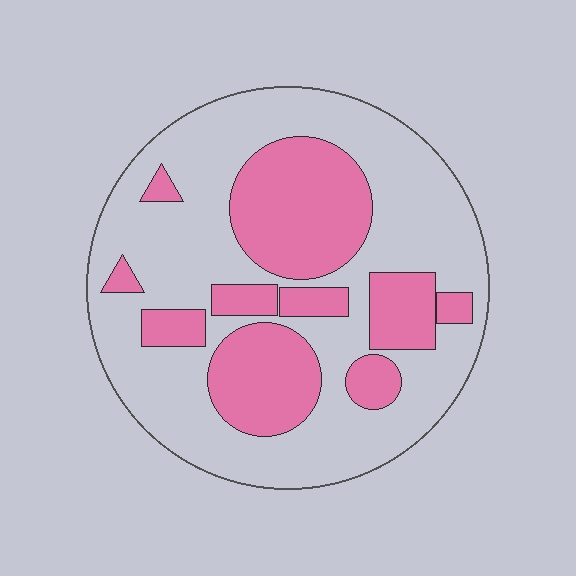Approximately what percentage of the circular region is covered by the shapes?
Approximately 35%.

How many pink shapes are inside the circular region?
10.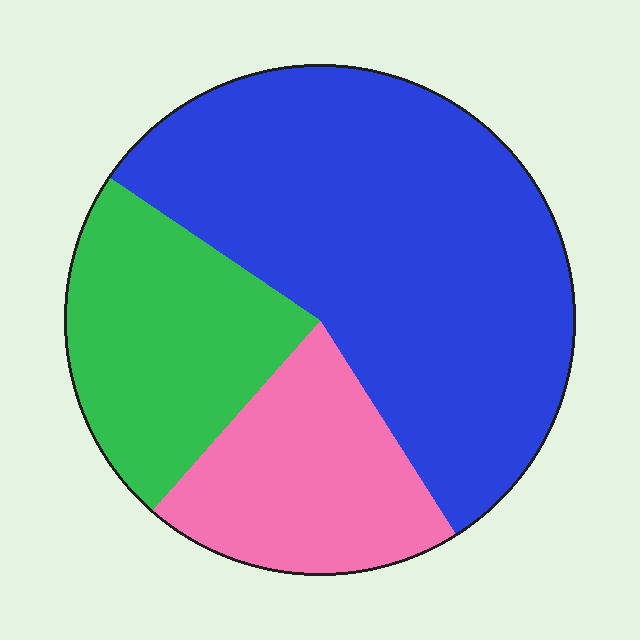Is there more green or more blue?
Blue.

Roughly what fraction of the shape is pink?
Pink covers roughly 20% of the shape.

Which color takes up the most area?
Blue, at roughly 55%.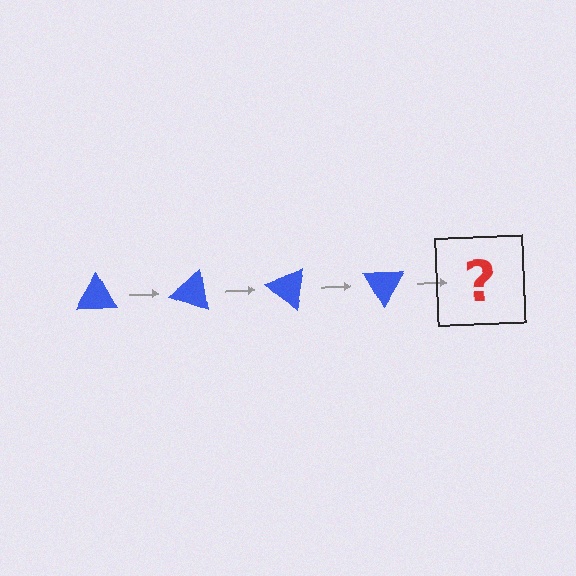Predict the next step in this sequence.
The next step is a blue triangle rotated 80 degrees.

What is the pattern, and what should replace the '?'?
The pattern is that the triangle rotates 20 degrees each step. The '?' should be a blue triangle rotated 80 degrees.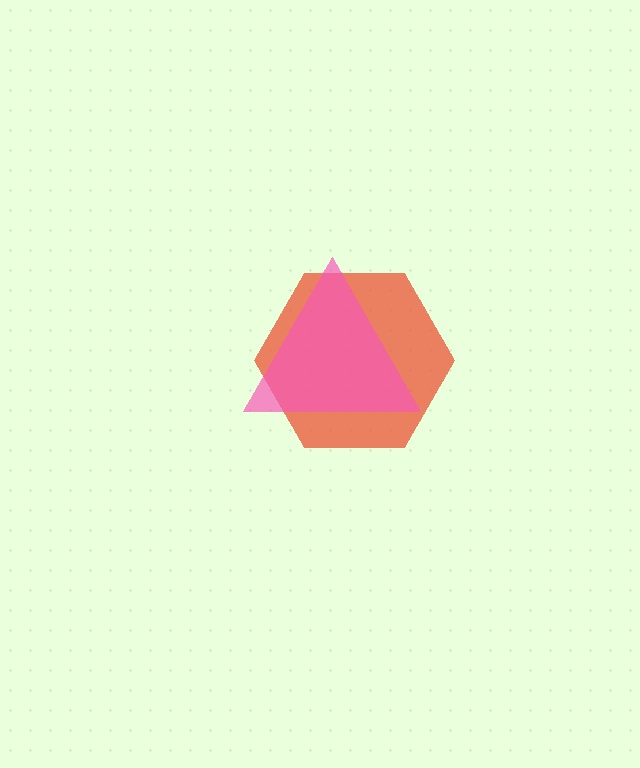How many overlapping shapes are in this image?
There are 2 overlapping shapes in the image.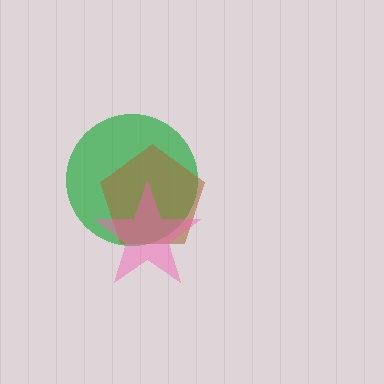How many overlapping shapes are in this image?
There are 3 overlapping shapes in the image.